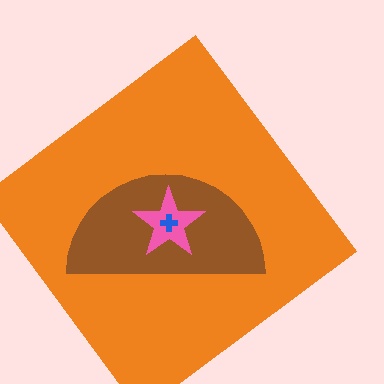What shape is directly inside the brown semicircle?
The pink star.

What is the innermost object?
The blue cross.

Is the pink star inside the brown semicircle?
Yes.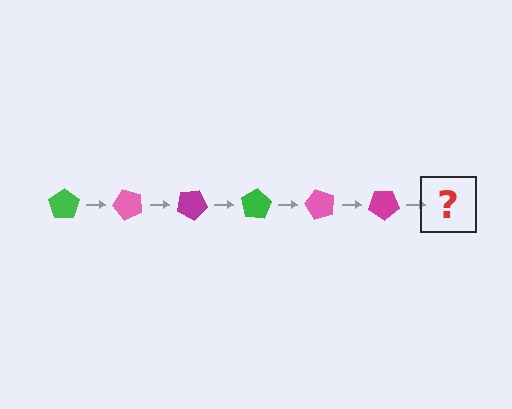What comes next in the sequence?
The next element should be a green pentagon, rotated 300 degrees from the start.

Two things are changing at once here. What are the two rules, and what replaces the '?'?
The two rules are that it rotates 50 degrees each step and the color cycles through green, pink, and magenta. The '?' should be a green pentagon, rotated 300 degrees from the start.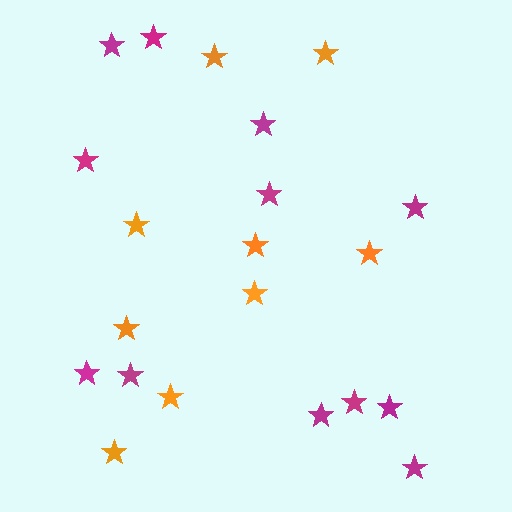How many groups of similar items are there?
There are 2 groups: one group of orange stars (9) and one group of magenta stars (12).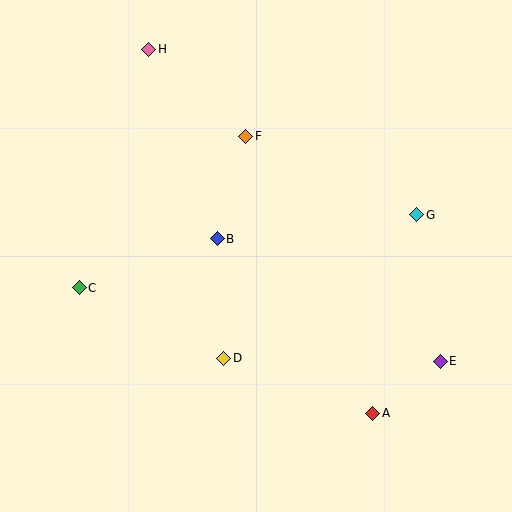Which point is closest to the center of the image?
Point B at (217, 239) is closest to the center.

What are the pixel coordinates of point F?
Point F is at (246, 136).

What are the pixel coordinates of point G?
Point G is at (417, 215).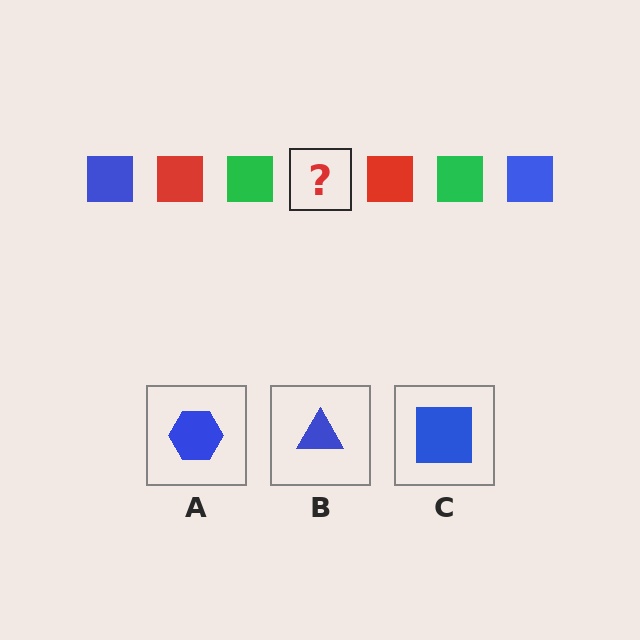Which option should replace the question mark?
Option C.